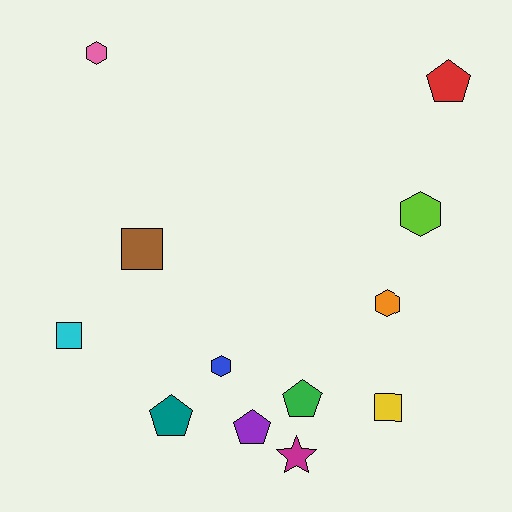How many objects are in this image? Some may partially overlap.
There are 12 objects.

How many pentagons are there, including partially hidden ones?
There are 4 pentagons.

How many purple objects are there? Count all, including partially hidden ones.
There is 1 purple object.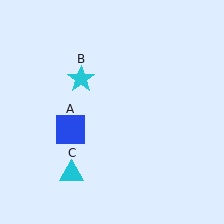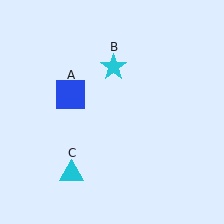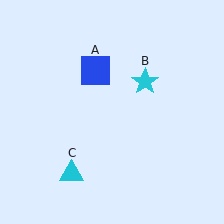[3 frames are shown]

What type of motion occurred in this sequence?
The blue square (object A), cyan star (object B) rotated clockwise around the center of the scene.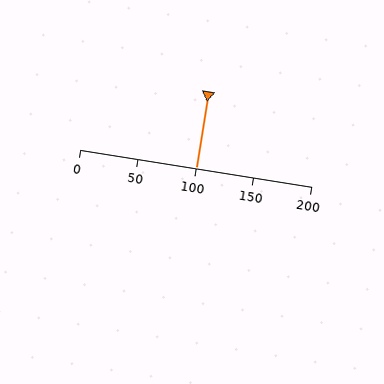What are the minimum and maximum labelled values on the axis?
The axis runs from 0 to 200.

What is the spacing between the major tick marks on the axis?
The major ticks are spaced 50 apart.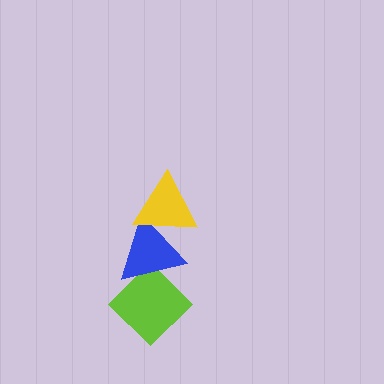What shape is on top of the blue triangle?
The yellow triangle is on top of the blue triangle.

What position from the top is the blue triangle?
The blue triangle is 2nd from the top.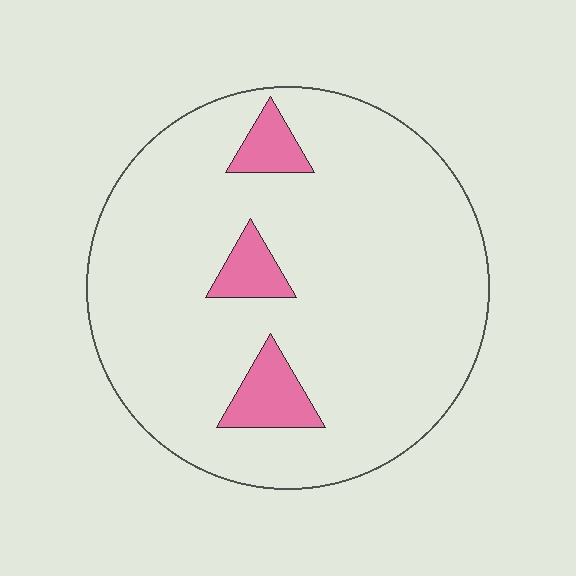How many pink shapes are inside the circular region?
3.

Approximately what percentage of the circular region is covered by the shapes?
Approximately 10%.